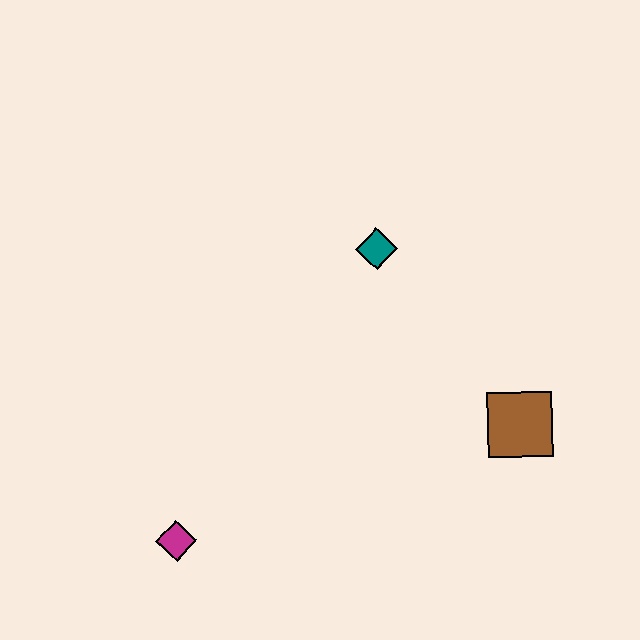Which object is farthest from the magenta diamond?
The brown square is farthest from the magenta diamond.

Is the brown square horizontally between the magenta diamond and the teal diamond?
No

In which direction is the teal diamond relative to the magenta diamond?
The teal diamond is above the magenta diamond.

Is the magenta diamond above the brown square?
No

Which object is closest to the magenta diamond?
The teal diamond is closest to the magenta diamond.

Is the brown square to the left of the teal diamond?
No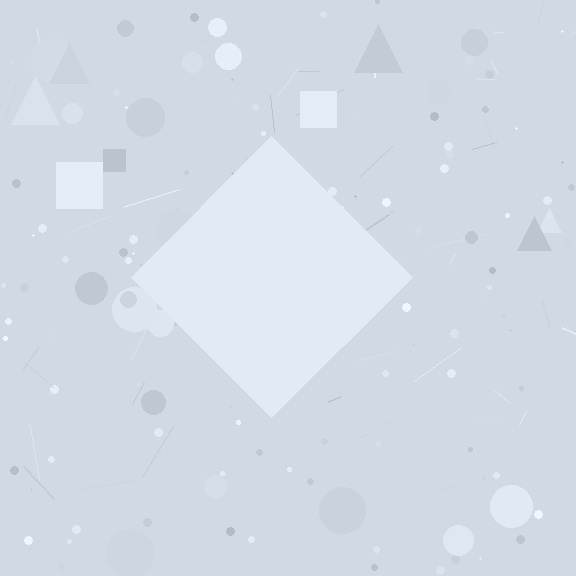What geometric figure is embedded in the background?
A diamond is embedded in the background.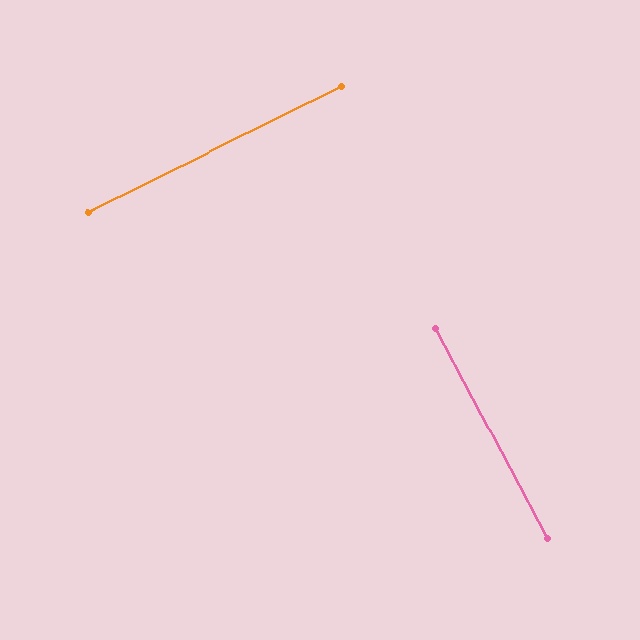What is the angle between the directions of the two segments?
Approximately 88 degrees.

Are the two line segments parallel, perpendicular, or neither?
Perpendicular — they meet at approximately 88°.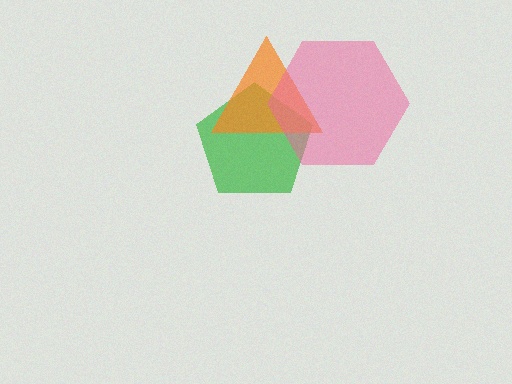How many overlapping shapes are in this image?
There are 3 overlapping shapes in the image.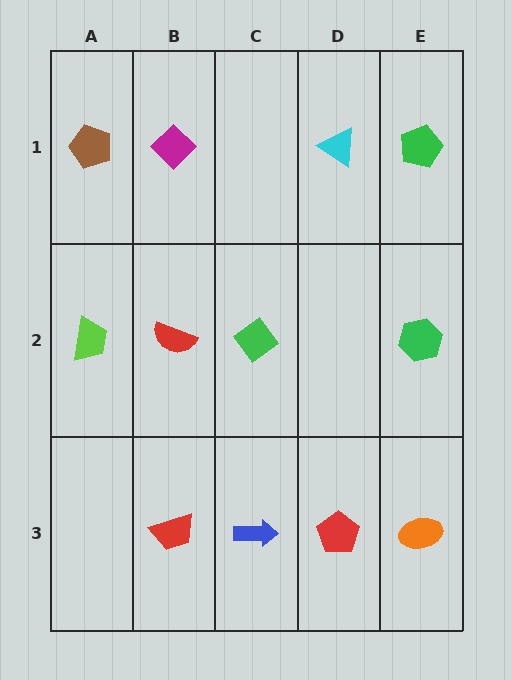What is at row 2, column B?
A red semicircle.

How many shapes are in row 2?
4 shapes.